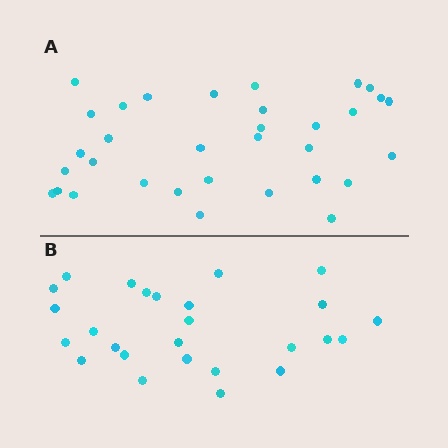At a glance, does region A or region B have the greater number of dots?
Region A (the top region) has more dots.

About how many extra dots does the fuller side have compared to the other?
Region A has roughly 8 or so more dots than region B.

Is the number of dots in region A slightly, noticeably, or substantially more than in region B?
Region A has noticeably more, but not dramatically so. The ratio is roughly 1.3 to 1.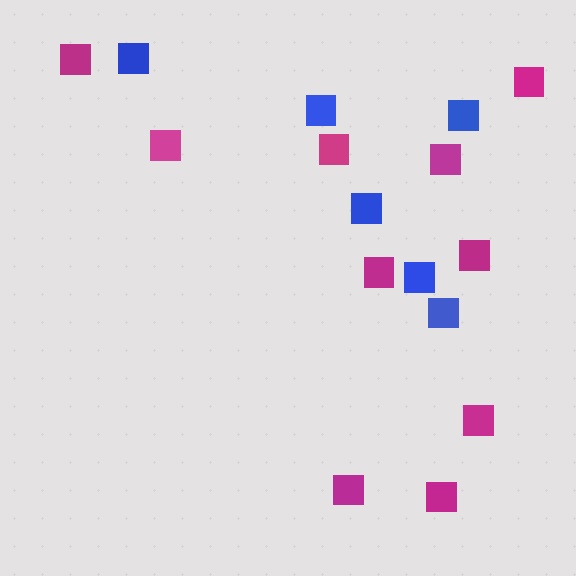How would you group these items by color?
There are 2 groups: one group of magenta squares (10) and one group of blue squares (6).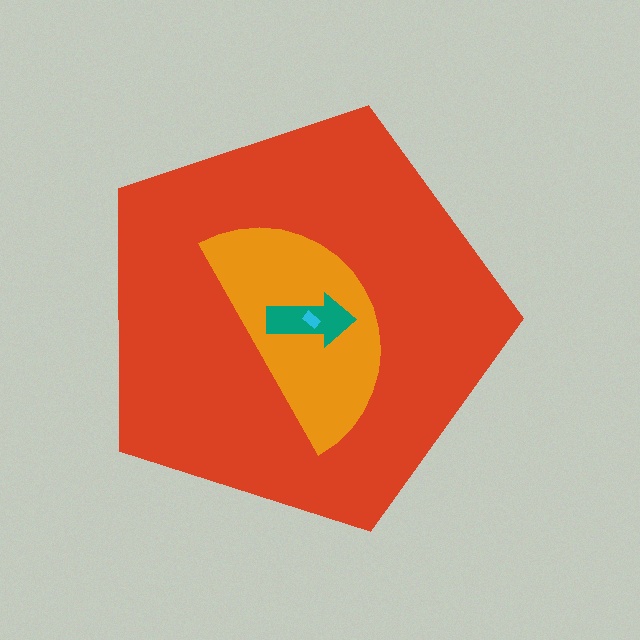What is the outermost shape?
The red pentagon.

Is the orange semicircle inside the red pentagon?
Yes.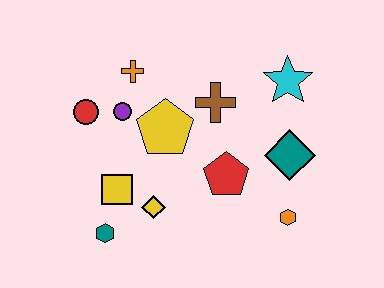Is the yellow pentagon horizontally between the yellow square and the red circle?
No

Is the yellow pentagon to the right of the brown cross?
No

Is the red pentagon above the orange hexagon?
Yes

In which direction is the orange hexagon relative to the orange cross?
The orange hexagon is to the right of the orange cross.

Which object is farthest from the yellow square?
The cyan star is farthest from the yellow square.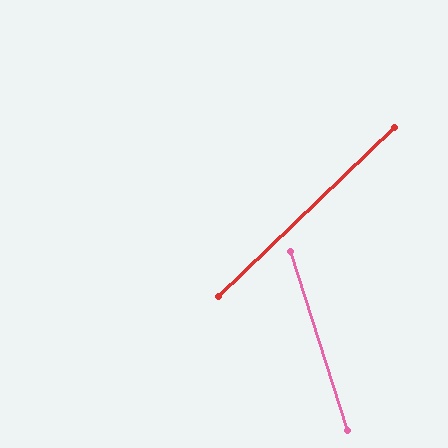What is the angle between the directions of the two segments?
Approximately 64 degrees.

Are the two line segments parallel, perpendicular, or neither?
Neither parallel nor perpendicular — they differ by about 64°.